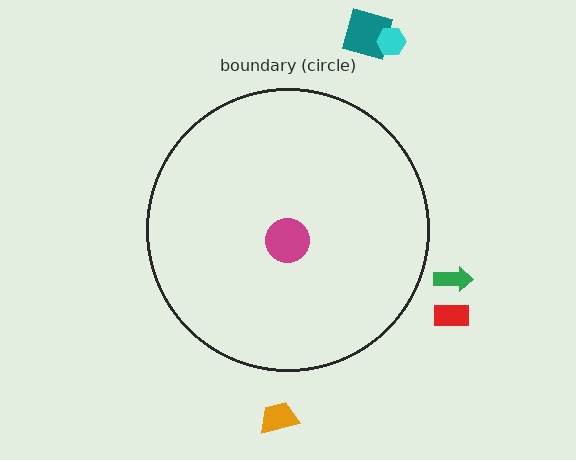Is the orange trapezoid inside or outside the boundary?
Outside.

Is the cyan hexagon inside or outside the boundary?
Outside.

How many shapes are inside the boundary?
1 inside, 5 outside.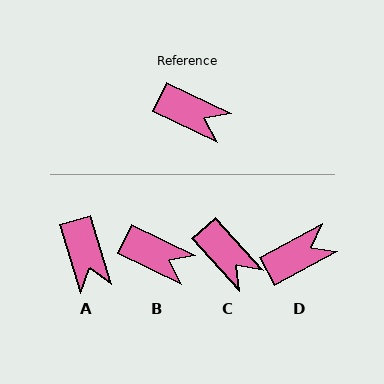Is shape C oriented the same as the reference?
No, it is off by about 23 degrees.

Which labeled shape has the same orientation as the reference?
B.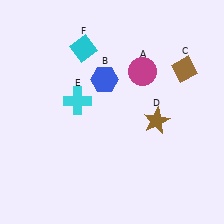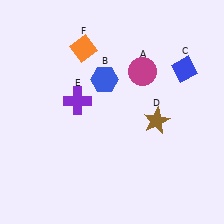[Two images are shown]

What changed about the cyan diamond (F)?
In Image 1, F is cyan. In Image 2, it changed to orange.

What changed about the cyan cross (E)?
In Image 1, E is cyan. In Image 2, it changed to purple.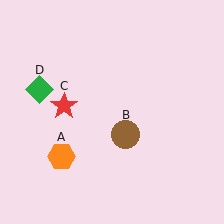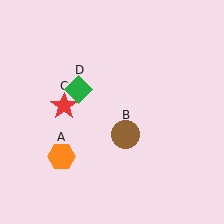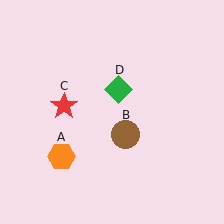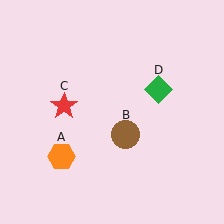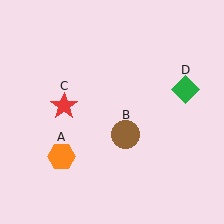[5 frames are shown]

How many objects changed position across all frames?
1 object changed position: green diamond (object D).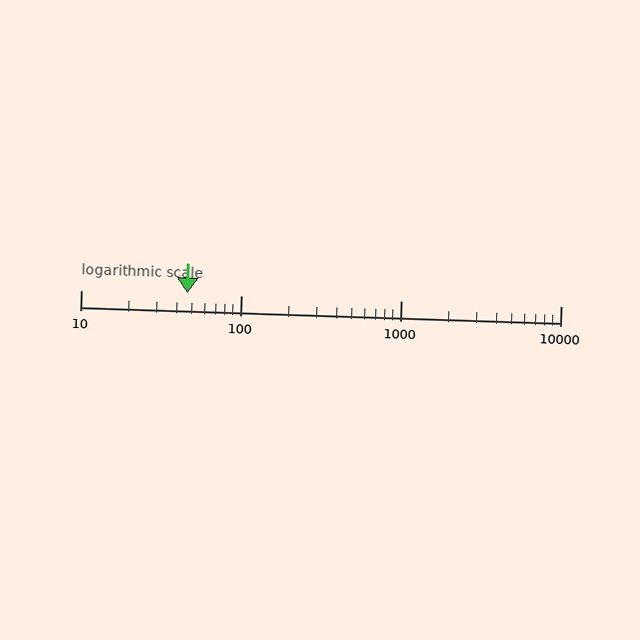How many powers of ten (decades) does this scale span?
The scale spans 3 decades, from 10 to 10000.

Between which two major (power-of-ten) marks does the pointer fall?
The pointer is between 10 and 100.